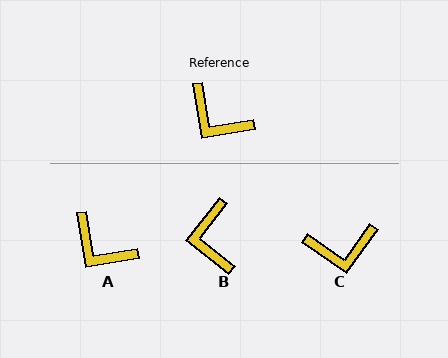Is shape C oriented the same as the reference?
No, it is off by about 46 degrees.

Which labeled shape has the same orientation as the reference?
A.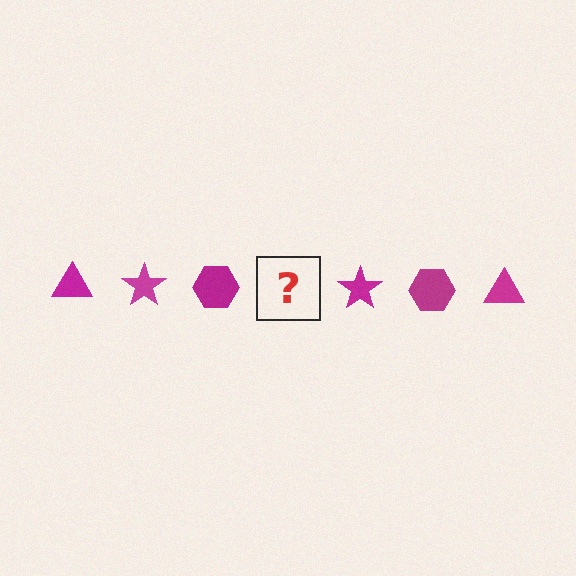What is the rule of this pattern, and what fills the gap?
The rule is that the pattern cycles through triangle, star, hexagon shapes in magenta. The gap should be filled with a magenta triangle.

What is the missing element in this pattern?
The missing element is a magenta triangle.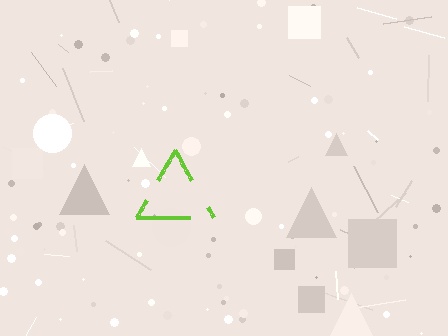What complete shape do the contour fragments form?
The contour fragments form a triangle.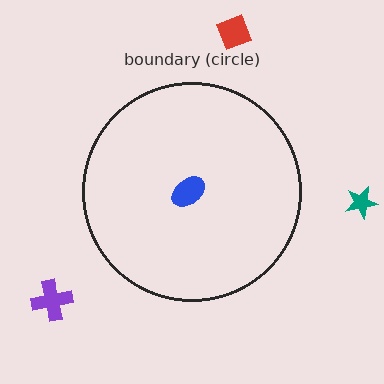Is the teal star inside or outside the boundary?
Outside.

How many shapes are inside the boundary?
1 inside, 3 outside.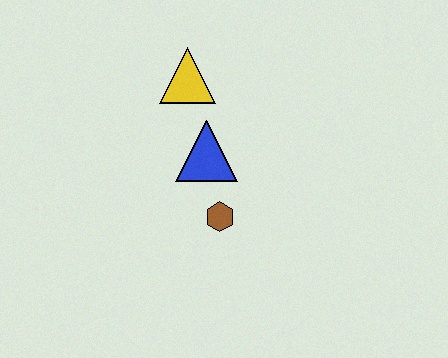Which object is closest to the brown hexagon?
The blue triangle is closest to the brown hexagon.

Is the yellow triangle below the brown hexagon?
No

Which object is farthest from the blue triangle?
The yellow triangle is farthest from the blue triangle.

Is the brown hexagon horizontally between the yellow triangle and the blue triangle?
No